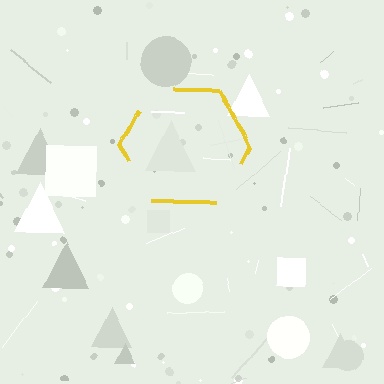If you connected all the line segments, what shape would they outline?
They would outline a hexagon.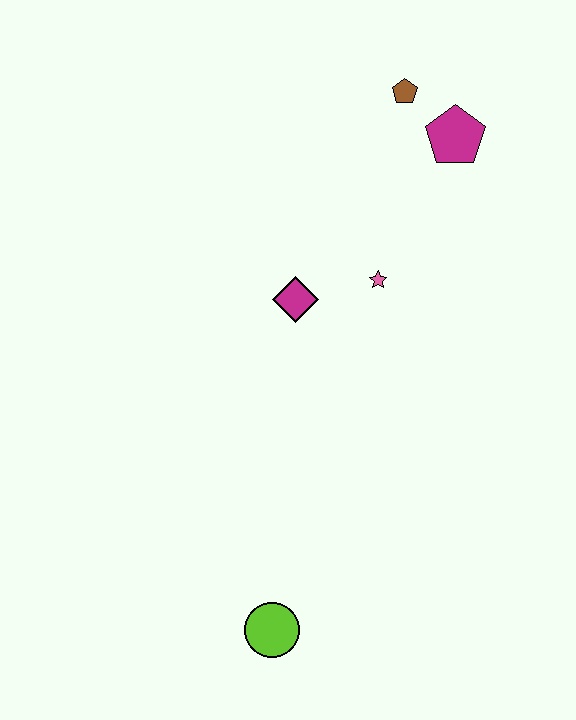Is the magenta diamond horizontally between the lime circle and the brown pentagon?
Yes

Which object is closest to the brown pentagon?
The magenta pentagon is closest to the brown pentagon.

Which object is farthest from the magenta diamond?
The lime circle is farthest from the magenta diamond.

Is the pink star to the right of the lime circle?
Yes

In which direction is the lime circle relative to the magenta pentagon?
The lime circle is below the magenta pentagon.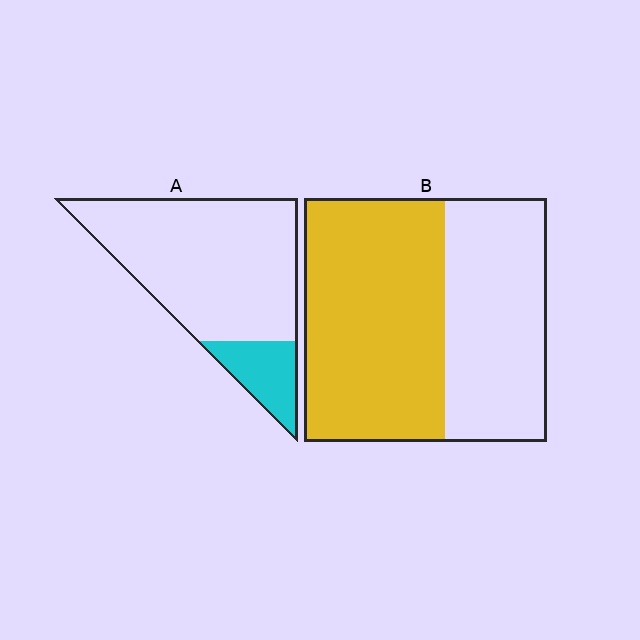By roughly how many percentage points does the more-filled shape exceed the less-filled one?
By roughly 40 percentage points (B over A).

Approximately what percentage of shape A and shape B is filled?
A is approximately 15% and B is approximately 60%.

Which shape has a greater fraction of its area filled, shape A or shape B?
Shape B.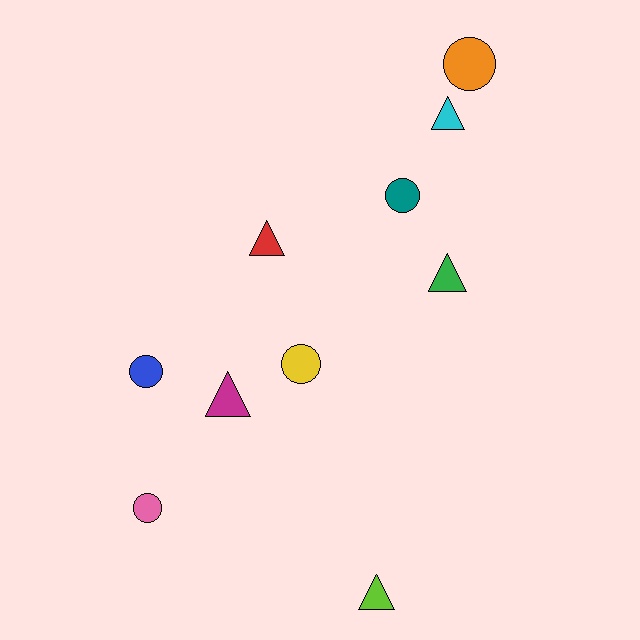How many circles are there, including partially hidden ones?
There are 5 circles.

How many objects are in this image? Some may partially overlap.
There are 10 objects.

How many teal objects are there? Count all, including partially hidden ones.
There is 1 teal object.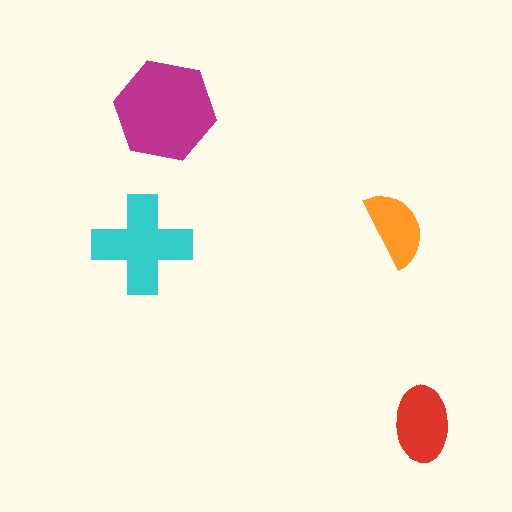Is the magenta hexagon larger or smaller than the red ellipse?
Larger.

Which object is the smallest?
The orange semicircle.